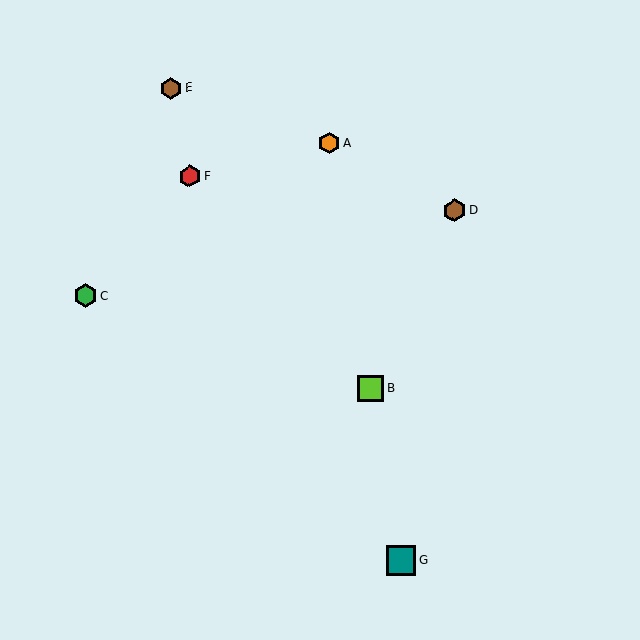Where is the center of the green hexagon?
The center of the green hexagon is at (85, 295).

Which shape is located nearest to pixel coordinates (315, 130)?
The orange hexagon (labeled A) at (330, 143) is nearest to that location.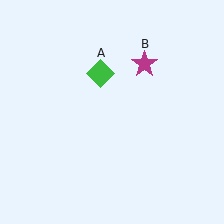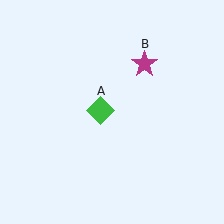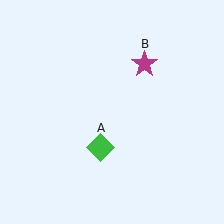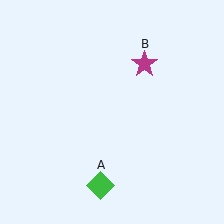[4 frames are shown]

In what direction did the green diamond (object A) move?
The green diamond (object A) moved down.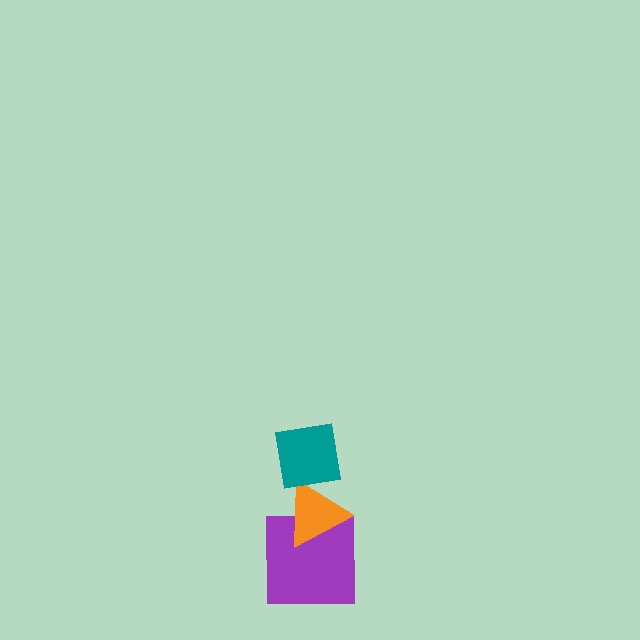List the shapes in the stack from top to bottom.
From top to bottom: the teal square, the orange triangle, the purple square.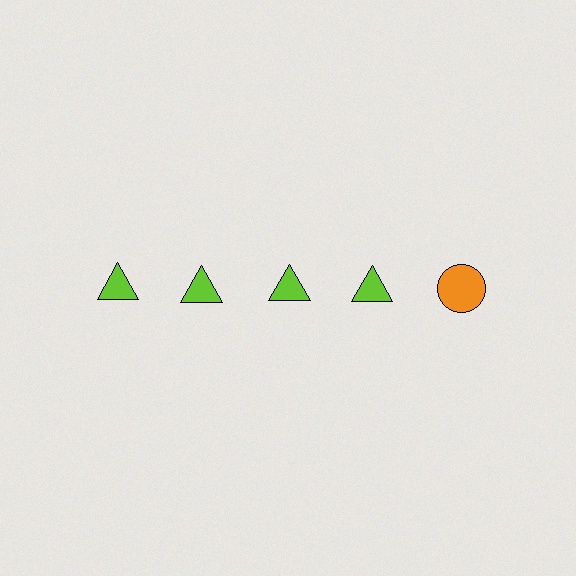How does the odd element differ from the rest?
It differs in both color (orange instead of lime) and shape (circle instead of triangle).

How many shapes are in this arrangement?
There are 5 shapes arranged in a grid pattern.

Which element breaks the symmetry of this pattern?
The orange circle in the top row, rightmost column breaks the symmetry. All other shapes are lime triangles.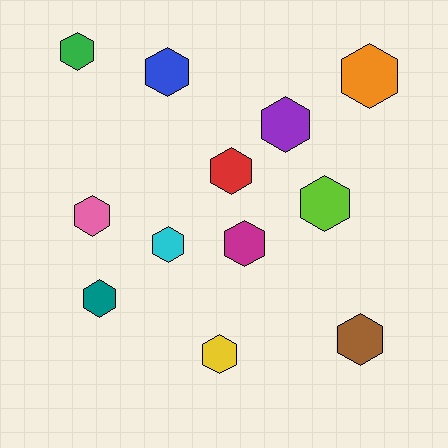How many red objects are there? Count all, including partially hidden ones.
There is 1 red object.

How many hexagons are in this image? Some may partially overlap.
There are 12 hexagons.